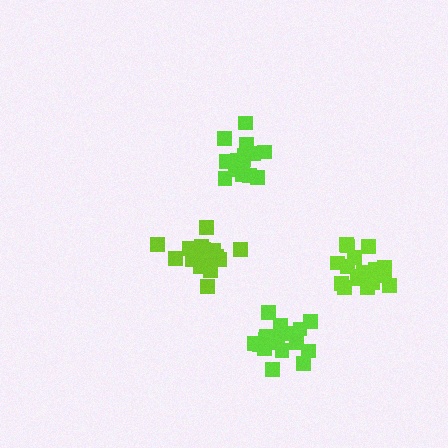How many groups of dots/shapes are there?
There are 4 groups.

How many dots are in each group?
Group 1: 18 dots, Group 2: 15 dots, Group 3: 21 dots, Group 4: 20 dots (74 total).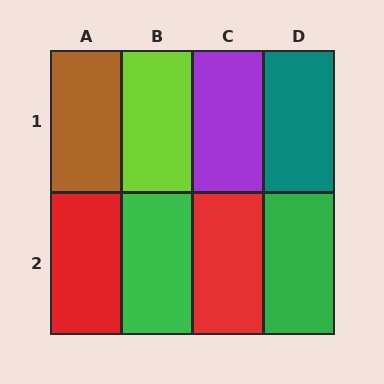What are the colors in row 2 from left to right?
Red, green, red, green.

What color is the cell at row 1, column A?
Brown.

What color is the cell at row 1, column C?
Purple.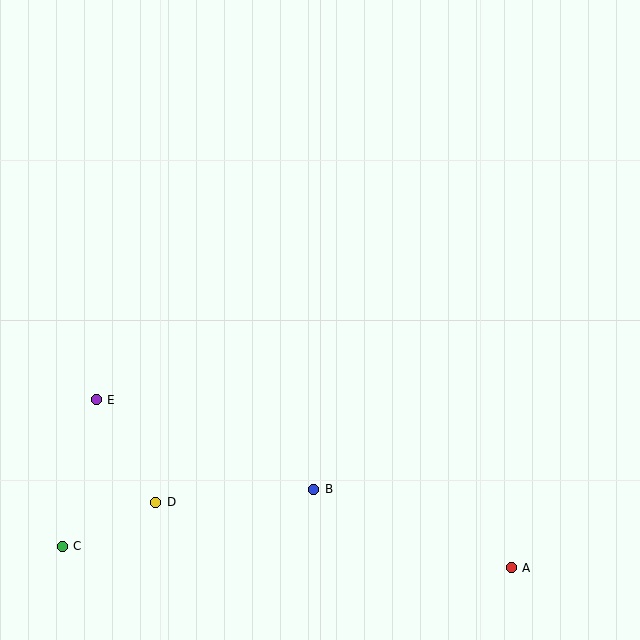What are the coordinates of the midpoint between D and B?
The midpoint between D and B is at (235, 496).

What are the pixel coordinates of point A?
Point A is at (511, 568).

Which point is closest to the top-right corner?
Point A is closest to the top-right corner.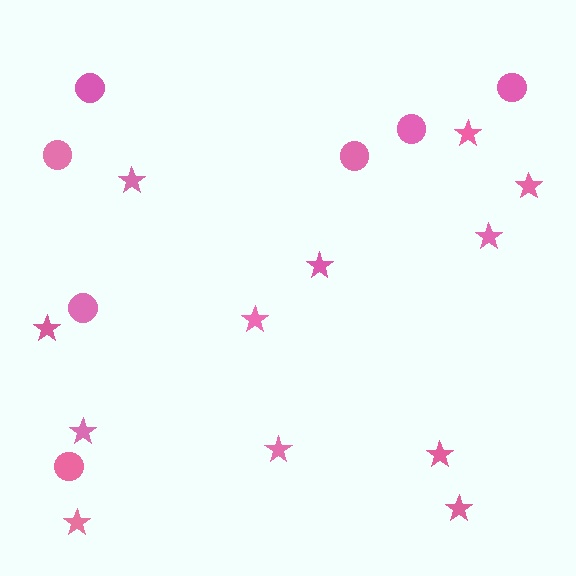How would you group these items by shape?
There are 2 groups: one group of circles (7) and one group of stars (12).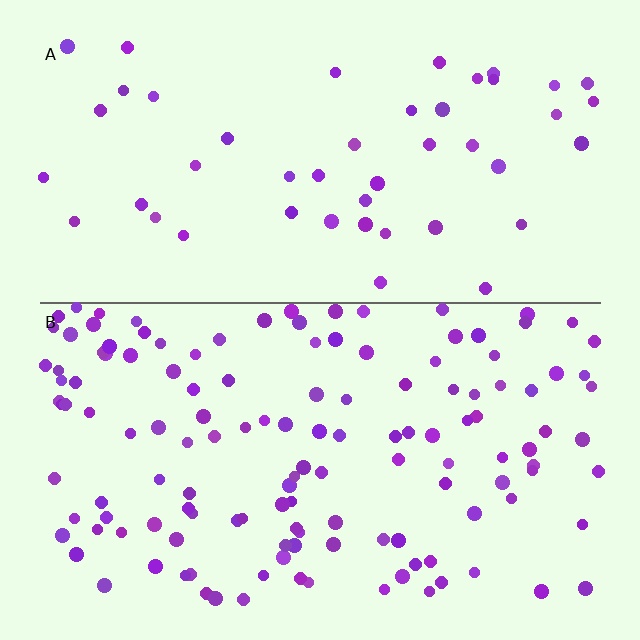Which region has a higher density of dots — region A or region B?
B (the bottom).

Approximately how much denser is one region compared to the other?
Approximately 2.9× — region B over region A.